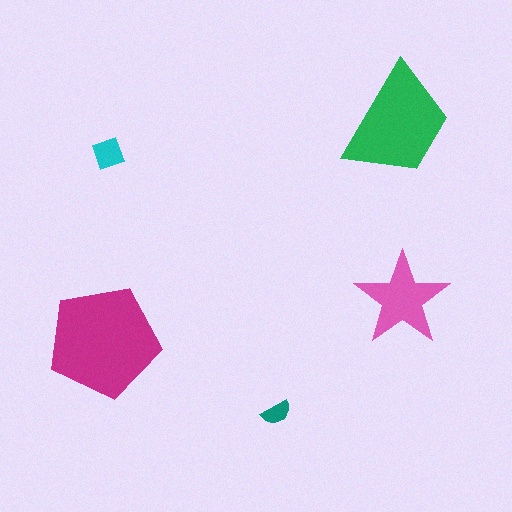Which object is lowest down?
The teal semicircle is bottommost.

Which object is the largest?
The magenta pentagon.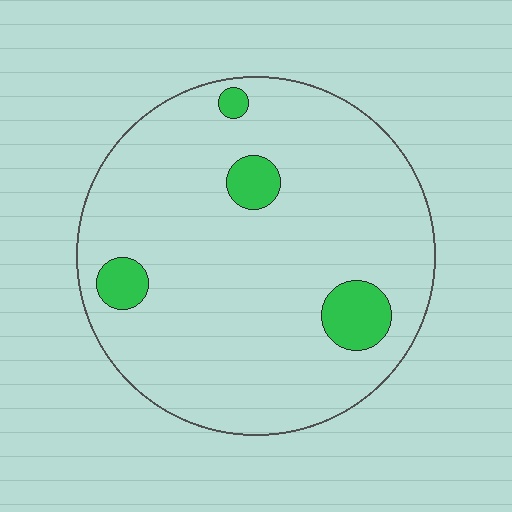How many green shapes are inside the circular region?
4.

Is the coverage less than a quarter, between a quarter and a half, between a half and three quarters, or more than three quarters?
Less than a quarter.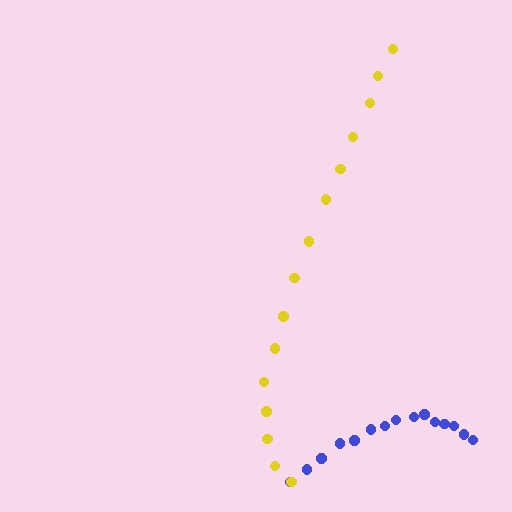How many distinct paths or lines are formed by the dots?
There are 2 distinct paths.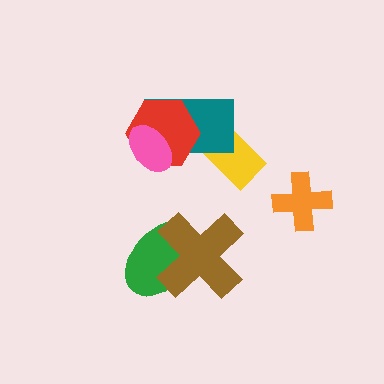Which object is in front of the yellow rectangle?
The teal rectangle is in front of the yellow rectangle.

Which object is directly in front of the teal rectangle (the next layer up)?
The red hexagon is directly in front of the teal rectangle.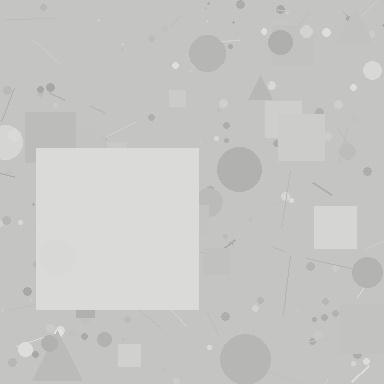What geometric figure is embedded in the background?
A square is embedded in the background.